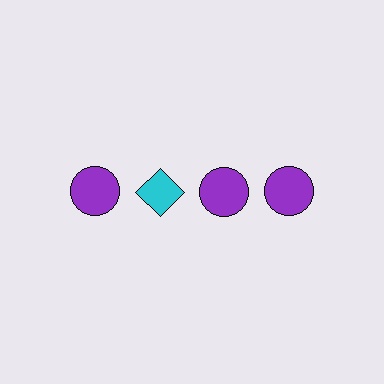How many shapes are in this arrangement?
There are 4 shapes arranged in a grid pattern.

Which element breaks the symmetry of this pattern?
The cyan diamond in the top row, second from left column breaks the symmetry. All other shapes are purple circles.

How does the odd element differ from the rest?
It differs in both color (cyan instead of purple) and shape (diamond instead of circle).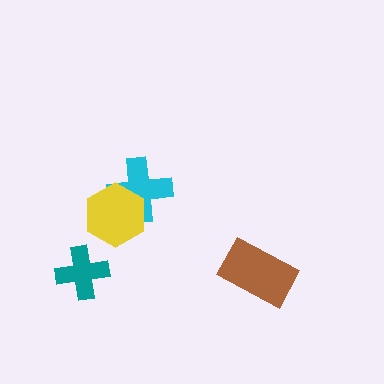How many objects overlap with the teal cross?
0 objects overlap with the teal cross.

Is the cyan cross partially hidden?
Yes, it is partially covered by another shape.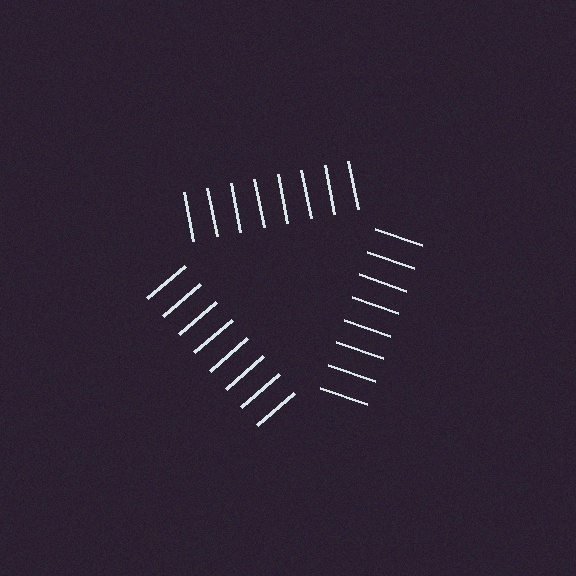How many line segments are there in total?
24 — 8 along each of the 3 edges.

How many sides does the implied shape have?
3 sides — the line-ends trace a triangle.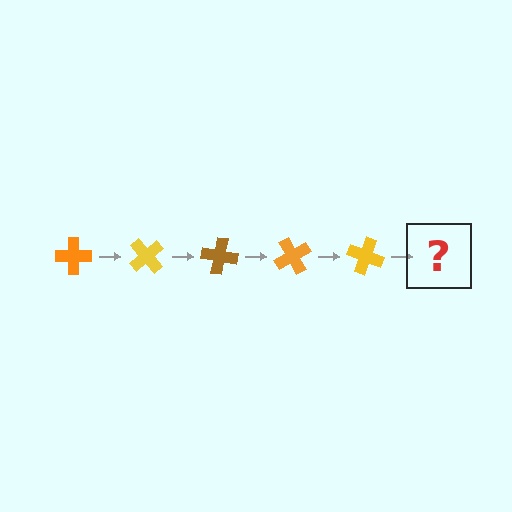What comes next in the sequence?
The next element should be a brown cross, rotated 250 degrees from the start.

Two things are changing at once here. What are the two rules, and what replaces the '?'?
The two rules are that it rotates 50 degrees each step and the color cycles through orange, yellow, and brown. The '?' should be a brown cross, rotated 250 degrees from the start.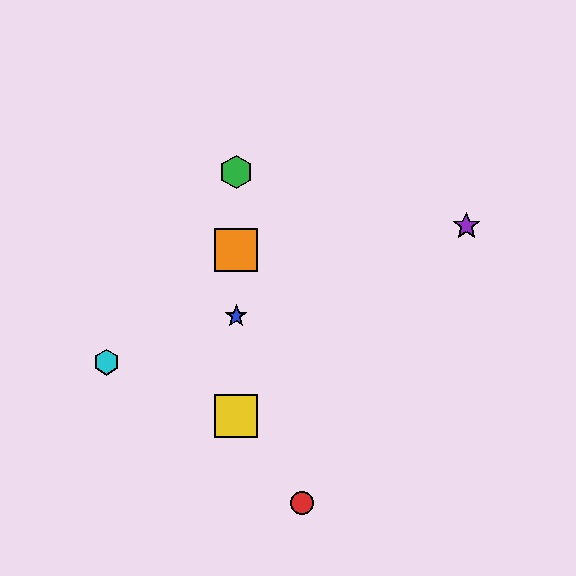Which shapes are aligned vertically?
The blue star, the green hexagon, the yellow square, the orange square are aligned vertically.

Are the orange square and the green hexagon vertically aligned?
Yes, both are at x≈236.